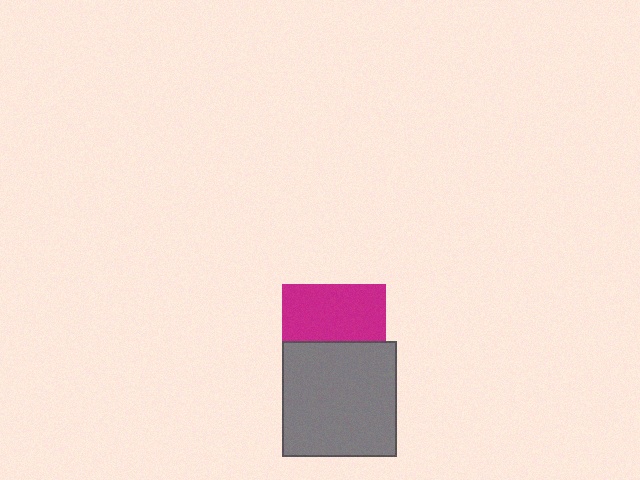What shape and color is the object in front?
The object in front is a gray square.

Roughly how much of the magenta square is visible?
About half of it is visible (roughly 55%).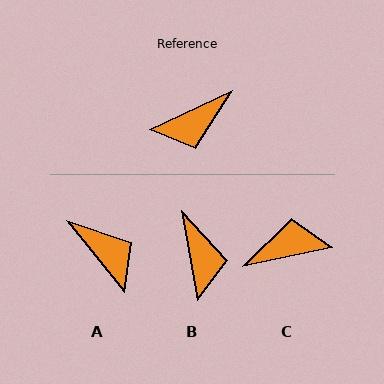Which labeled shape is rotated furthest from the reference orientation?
C, about 168 degrees away.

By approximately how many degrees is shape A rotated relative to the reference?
Approximately 104 degrees counter-clockwise.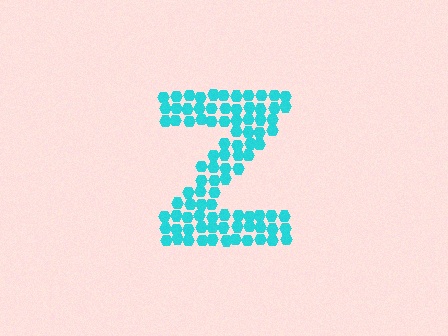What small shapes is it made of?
It is made of small hexagons.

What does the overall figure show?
The overall figure shows the letter Z.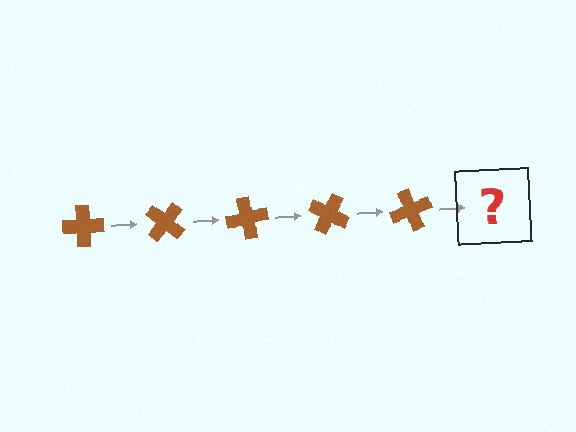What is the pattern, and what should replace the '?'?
The pattern is that the cross rotates 40 degrees each step. The '?' should be a brown cross rotated 200 degrees.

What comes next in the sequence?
The next element should be a brown cross rotated 200 degrees.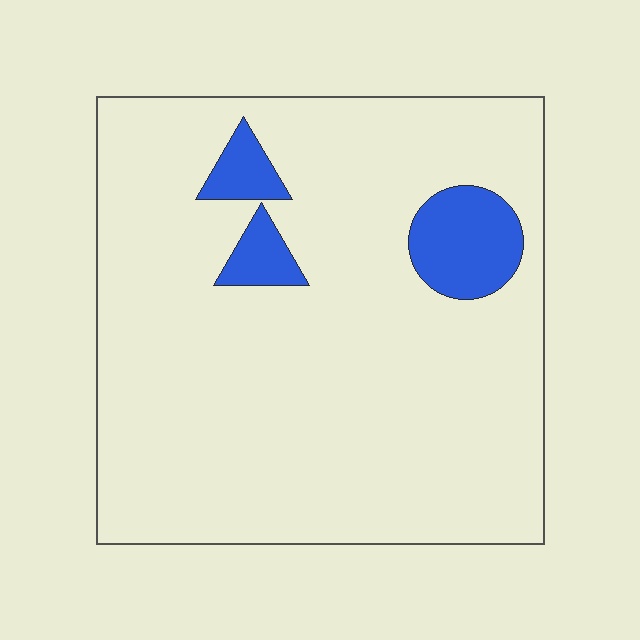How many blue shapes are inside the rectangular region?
3.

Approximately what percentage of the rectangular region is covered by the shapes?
Approximately 10%.